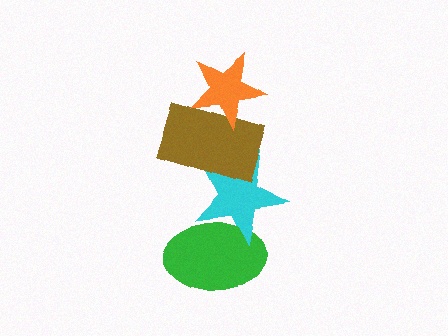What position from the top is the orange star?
The orange star is 1st from the top.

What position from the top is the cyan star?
The cyan star is 3rd from the top.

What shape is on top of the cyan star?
The brown rectangle is on top of the cyan star.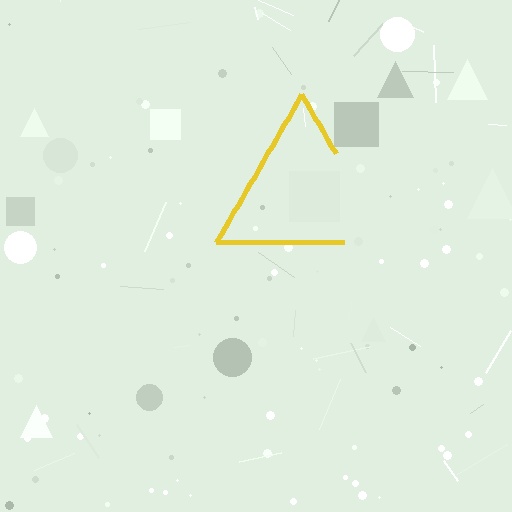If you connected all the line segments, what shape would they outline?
They would outline a triangle.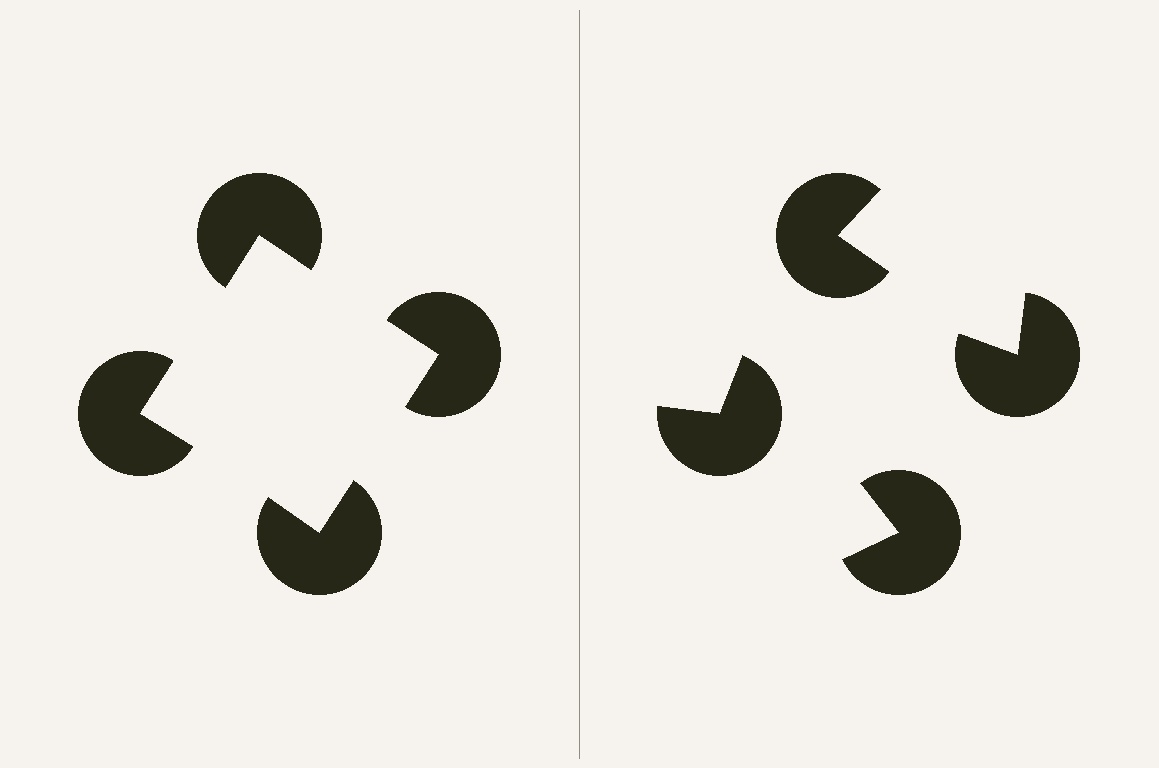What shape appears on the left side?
An illusory square.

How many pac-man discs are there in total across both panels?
8 — 4 on each side.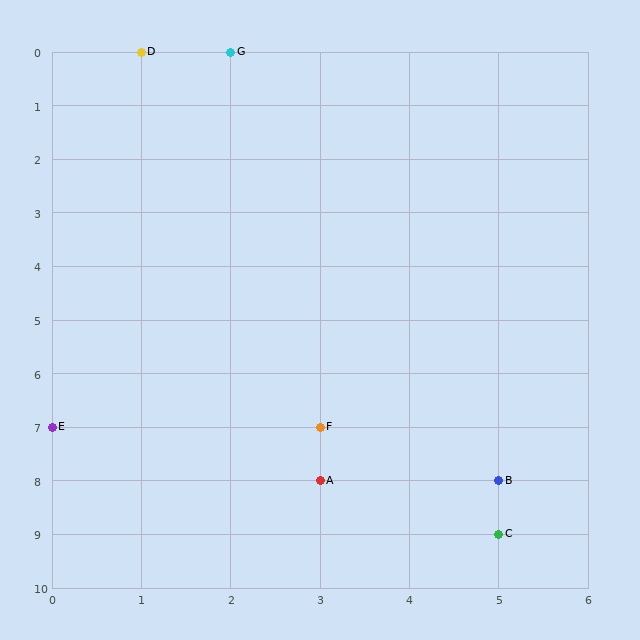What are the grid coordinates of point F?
Point F is at grid coordinates (3, 7).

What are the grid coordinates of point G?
Point G is at grid coordinates (2, 0).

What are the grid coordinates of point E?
Point E is at grid coordinates (0, 7).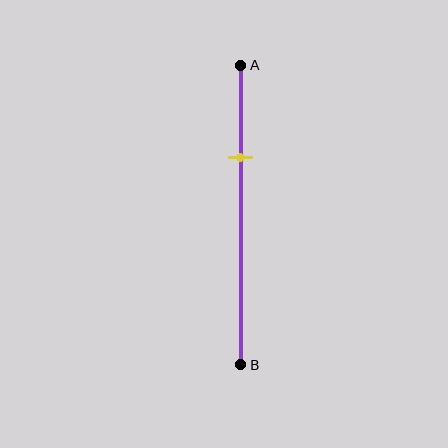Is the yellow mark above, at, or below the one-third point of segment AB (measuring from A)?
The yellow mark is approximately at the one-third point of segment AB.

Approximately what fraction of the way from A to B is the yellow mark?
The yellow mark is approximately 30% of the way from A to B.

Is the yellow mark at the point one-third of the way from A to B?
Yes, the mark is approximately at the one-third point.